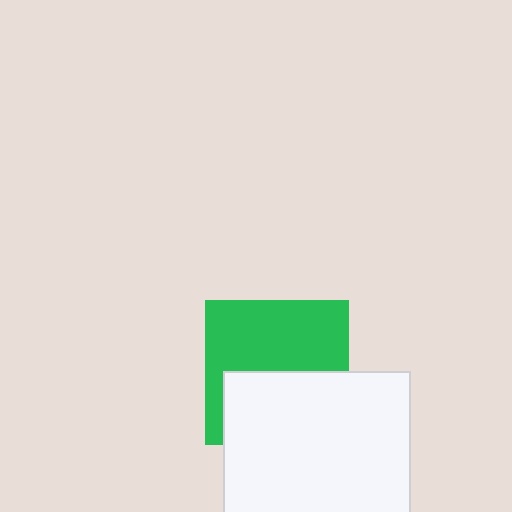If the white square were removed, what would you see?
You would see the complete green square.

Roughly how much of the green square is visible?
About half of it is visible (roughly 56%).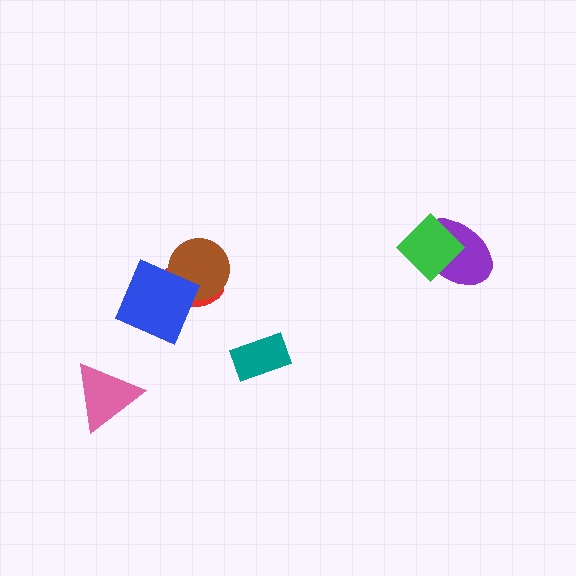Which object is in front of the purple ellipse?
The green diamond is in front of the purple ellipse.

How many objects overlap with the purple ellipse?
1 object overlaps with the purple ellipse.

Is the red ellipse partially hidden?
Yes, it is partially covered by another shape.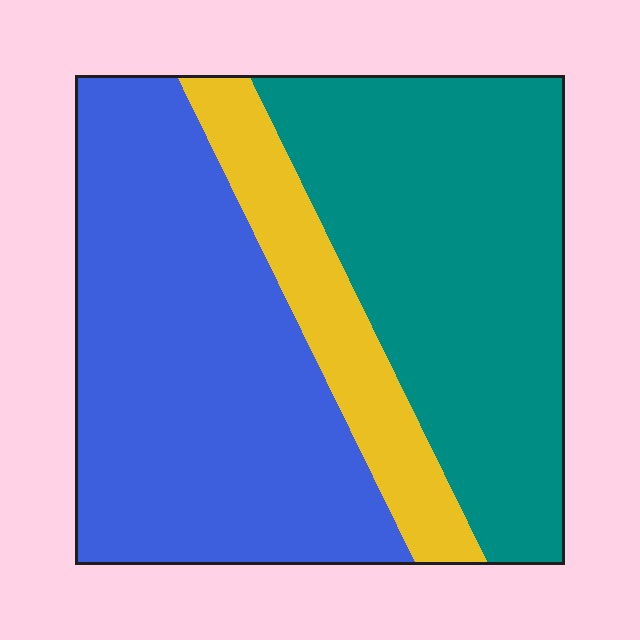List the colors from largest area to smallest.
From largest to smallest: blue, teal, yellow.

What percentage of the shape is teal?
Teal covers roughly 40% of the shape.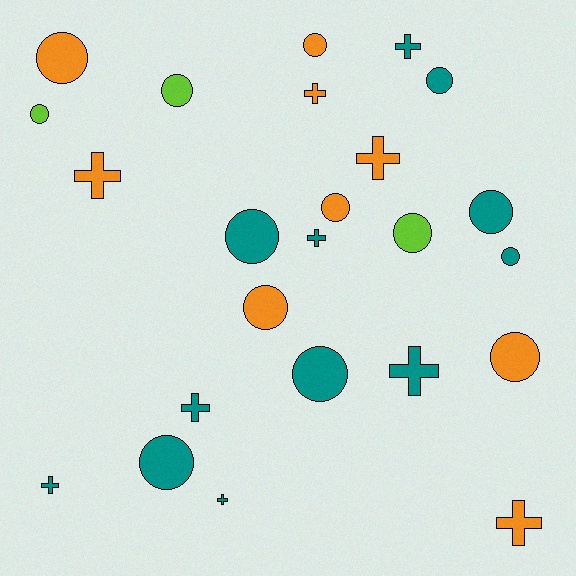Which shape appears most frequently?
Circle, with 14 objects.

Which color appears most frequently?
Teal, with 12 objects.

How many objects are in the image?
There are 24 objects.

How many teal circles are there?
There are 6 teal circles.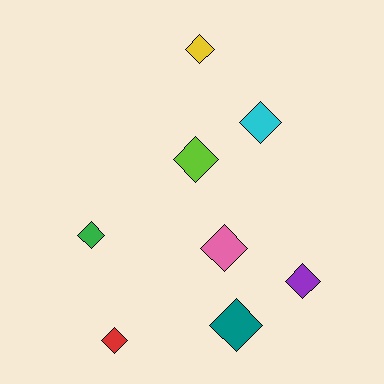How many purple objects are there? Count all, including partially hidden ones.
There is 1 purple object.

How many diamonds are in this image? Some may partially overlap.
There are 8 diamonds.